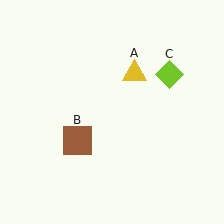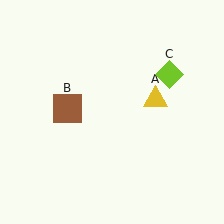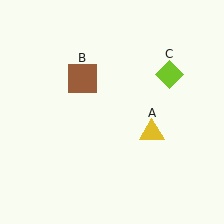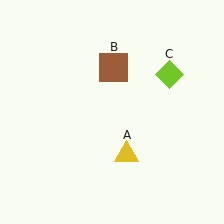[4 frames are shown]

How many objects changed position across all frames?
2 objects changed position: yellow triangle (object A), brown square (object B).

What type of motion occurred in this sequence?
The yellow triangle (object A), brown square (object B) rotated clockwise around the center of the scene.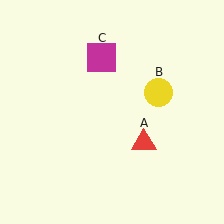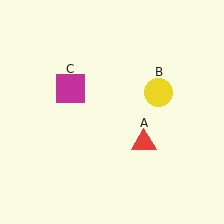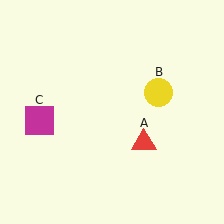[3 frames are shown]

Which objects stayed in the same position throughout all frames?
Red triangle (object A) and yellow circle (object B) remained stationary.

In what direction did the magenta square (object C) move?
The magenta square (object C) moved down and to the left.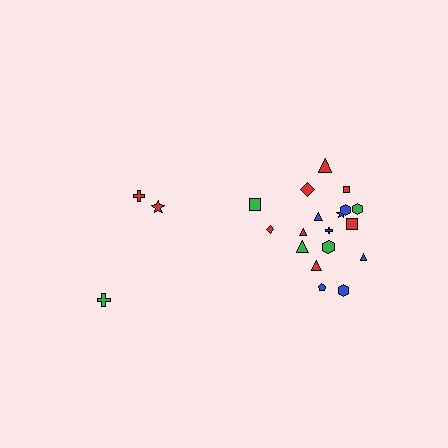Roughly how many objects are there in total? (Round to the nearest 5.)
Roughly 20 objects in total.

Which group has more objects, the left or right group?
The right group.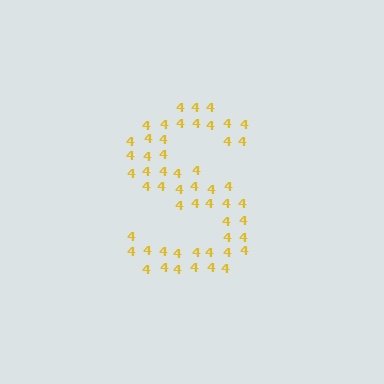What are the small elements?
The small elements are digit 4's.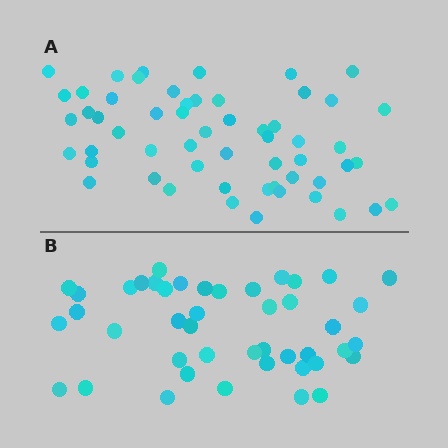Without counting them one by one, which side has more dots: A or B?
Region A (the top region) has more dots.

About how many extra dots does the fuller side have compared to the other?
Region A has roughly 12 or so more dots than region B.